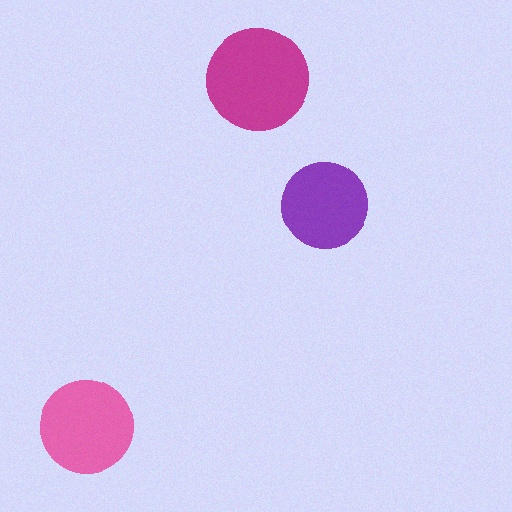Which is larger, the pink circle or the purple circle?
The pink one.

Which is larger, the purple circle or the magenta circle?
The magenta one.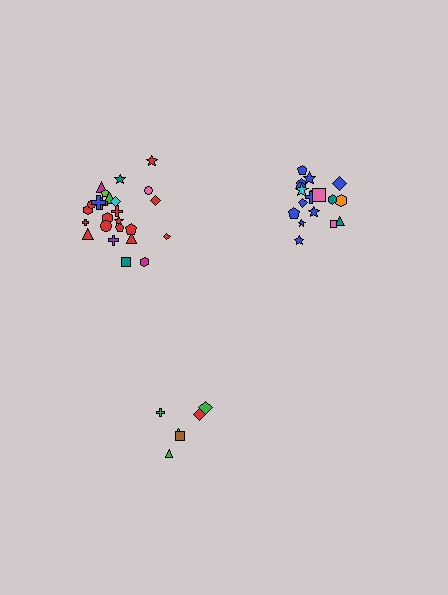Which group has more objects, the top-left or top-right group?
The top-left group.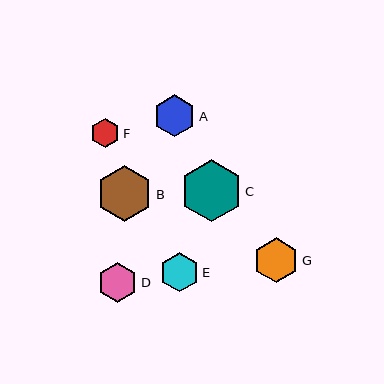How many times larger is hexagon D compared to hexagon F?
Hexagon D is approximately 1.4 times the size of hexagon F.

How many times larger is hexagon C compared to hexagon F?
Hexagon C is approximately 2.2 times the size of hexagon F.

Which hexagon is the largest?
Hexagon C is the largest with a size of approximately 62 pixels.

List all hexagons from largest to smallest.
From largest to smallest: C, B, G, A, D, E, F.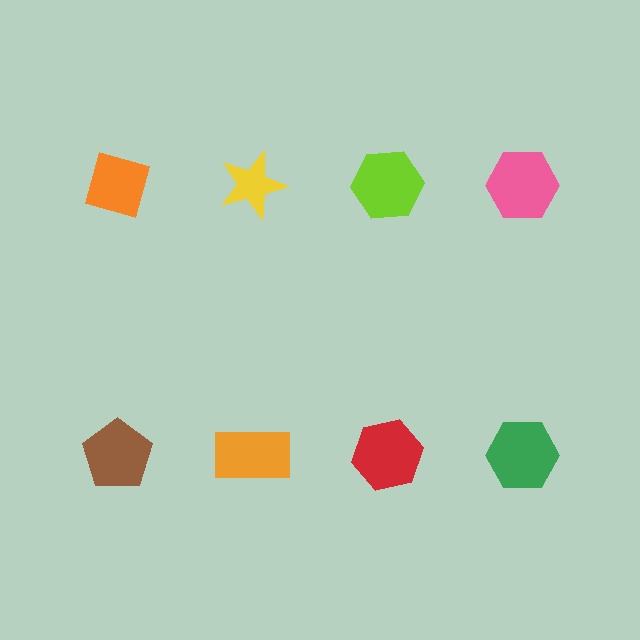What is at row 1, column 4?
A pink hexagon.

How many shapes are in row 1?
4 shapes.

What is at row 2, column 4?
A green hexagon.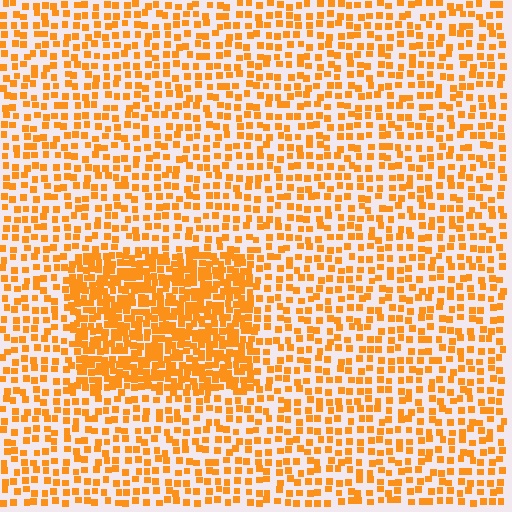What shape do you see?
I see a rectangle.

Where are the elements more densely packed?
The elements are more densely packed inside the rectangle boundary.